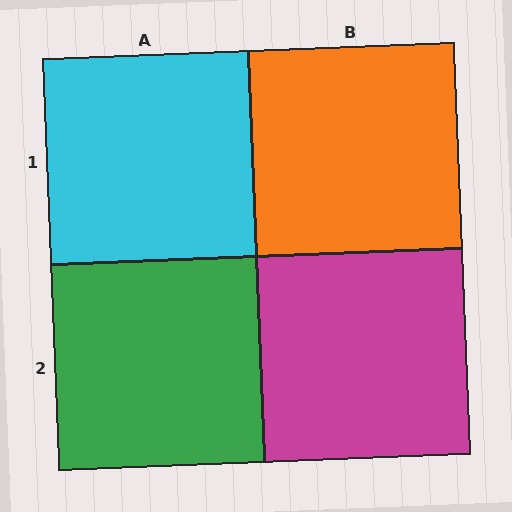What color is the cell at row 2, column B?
Magenta.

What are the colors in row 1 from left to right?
Cyan, orange.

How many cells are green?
1 cell is green.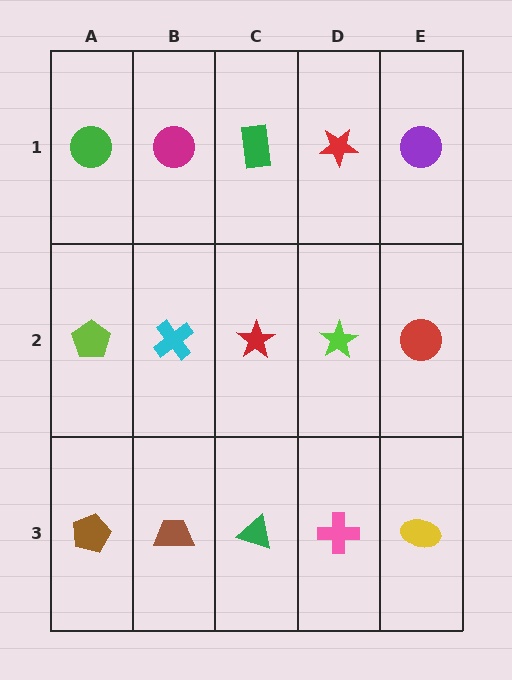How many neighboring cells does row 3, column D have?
3.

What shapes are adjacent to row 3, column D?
A lime star (row 2, column D), a green triangle (row 3, column C), a yellow ellipse (row 3, column E).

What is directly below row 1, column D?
A lime star.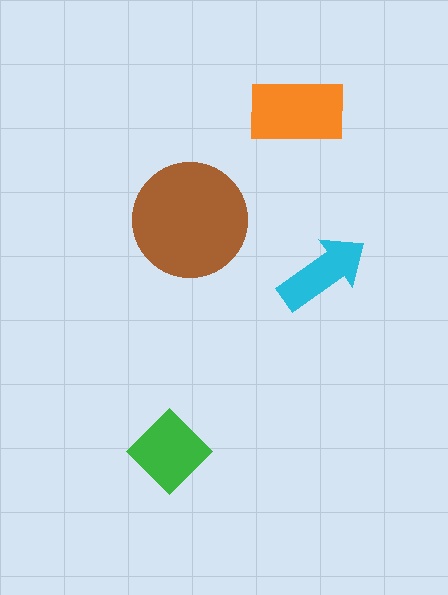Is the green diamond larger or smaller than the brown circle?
Smaller.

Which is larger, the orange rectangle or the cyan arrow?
The orange rectangle.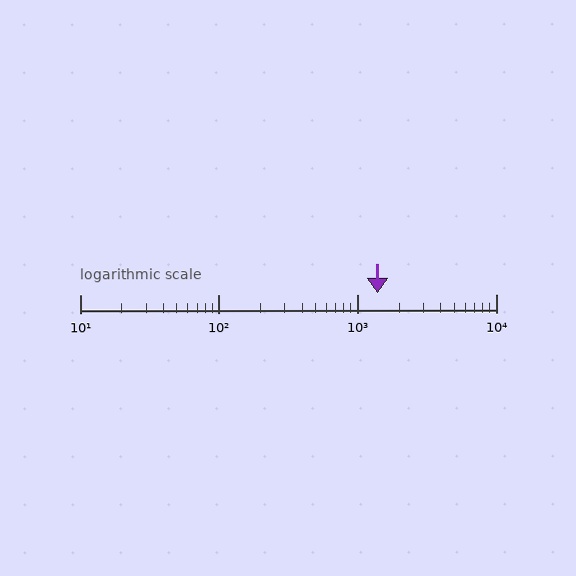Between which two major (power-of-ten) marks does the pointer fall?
The pointer is between 1000 and 10000.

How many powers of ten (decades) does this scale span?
The scale spans 3 decades, from 10 to 10000.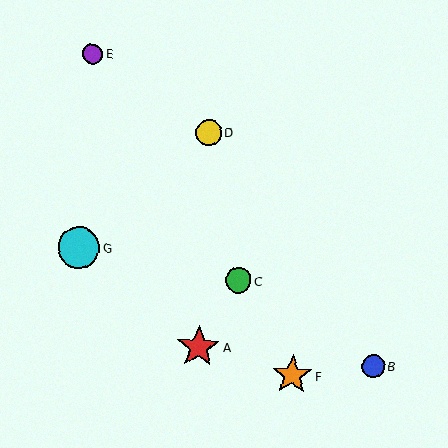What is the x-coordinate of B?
Object B is at x≈373.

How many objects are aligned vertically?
2 objects (A, D) are aligned vertically.